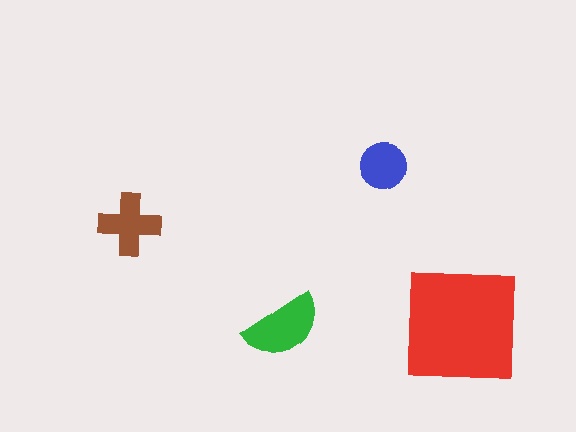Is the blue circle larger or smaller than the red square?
Smaller.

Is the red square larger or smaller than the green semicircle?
Larger.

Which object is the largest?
The red square.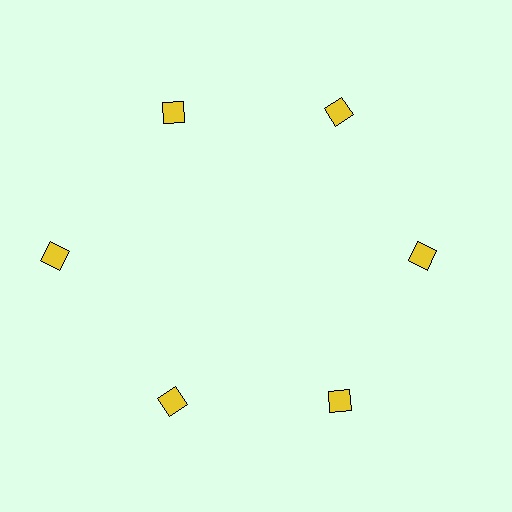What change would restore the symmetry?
The symmetry would be restored by moving it inward, back onto the ring so that all 6 squares sit at equal angles and equal distance from the center.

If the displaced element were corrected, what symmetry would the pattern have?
It would have 6-fold rotational symmetry — the pattern would map onto itself every 60 degrees.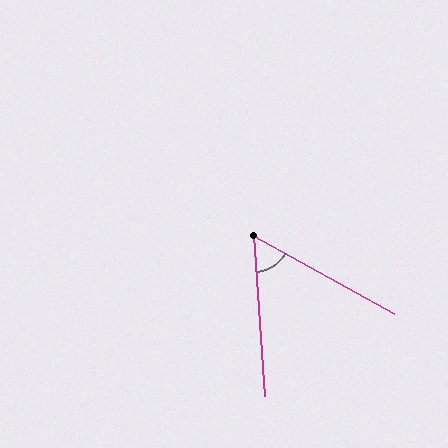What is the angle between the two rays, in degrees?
Approximately 57 degrees.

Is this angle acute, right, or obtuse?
It is acute.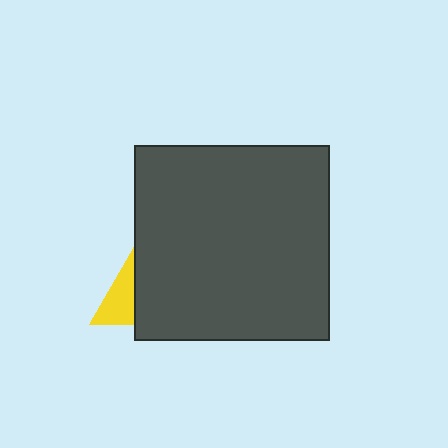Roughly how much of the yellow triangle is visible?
A small part of it is visible (roughly 36%).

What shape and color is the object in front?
The object in front is a dark gray square.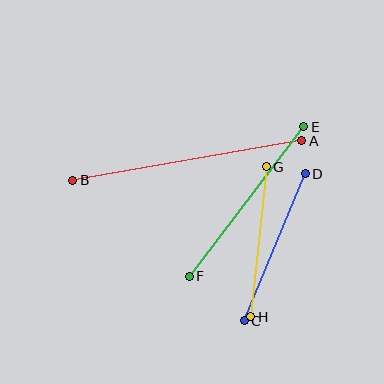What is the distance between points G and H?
The distance is approximately 151 pixels.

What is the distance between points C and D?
The distance is approximately 159 pixels.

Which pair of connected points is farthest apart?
Points A and B are farthest apart.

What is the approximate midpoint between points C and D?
The midpoint is at approximately (275, 247) pixels.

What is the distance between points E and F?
The distance is approximately 188 pixels.